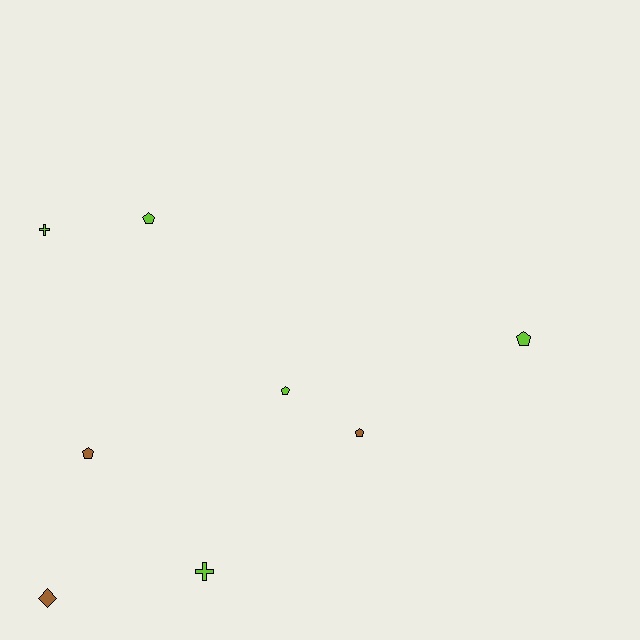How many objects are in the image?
There are 8 objects.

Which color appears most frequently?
Lime, with 5 objects.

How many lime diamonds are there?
There are no lime diamonds.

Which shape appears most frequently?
Pentagon, with 5 objects.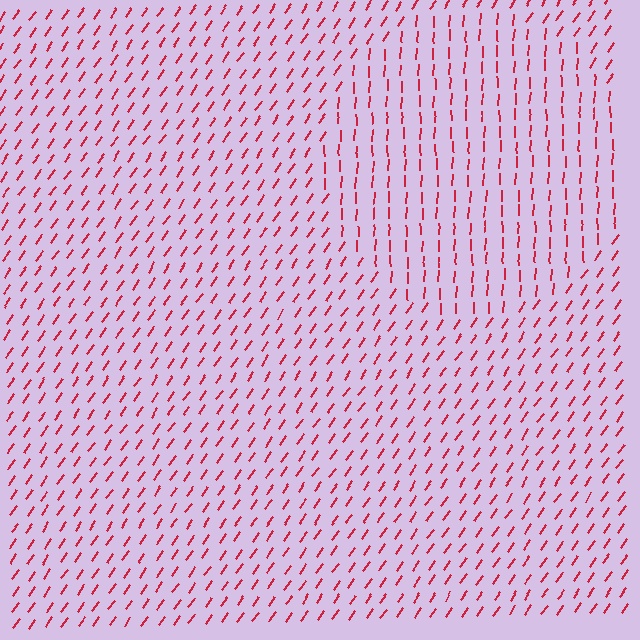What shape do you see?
I see a circle.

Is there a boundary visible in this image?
Yes, there is a texture boundary formed by a change in line orientation.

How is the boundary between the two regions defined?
The boundary is defined purely by a change in line orientation (approximately 32 degrees difference). All lines are the same color and thickness.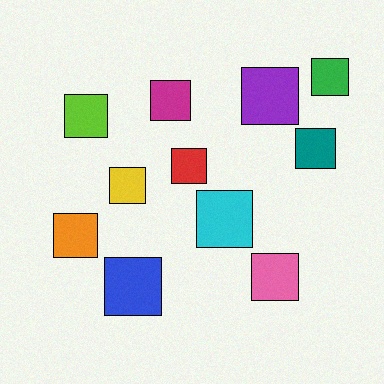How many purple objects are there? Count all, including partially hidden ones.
There is 1 purple object.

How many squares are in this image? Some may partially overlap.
There are 11 squares.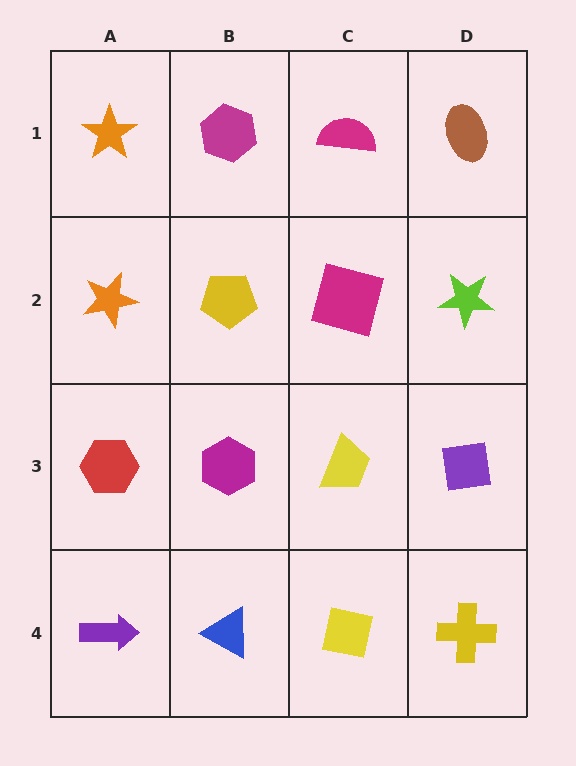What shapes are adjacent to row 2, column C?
A magenta semicircle (row 1, column C), a yellow trapezoid (row 3, column C), a yellow pentagon (row 2, column B), a lime star (row 2, column D).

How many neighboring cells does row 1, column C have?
3.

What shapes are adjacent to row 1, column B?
A yellow pentagon (row 2, column B), an orange star (row 1, column A), a magenta semicircle (row 1, column C).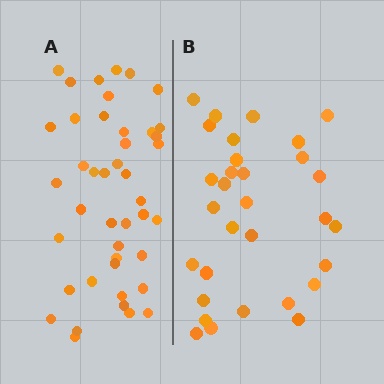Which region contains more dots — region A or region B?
Region A (the left region) has more dots.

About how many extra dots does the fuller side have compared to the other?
Region A has roughly 12 or so more dots than region B.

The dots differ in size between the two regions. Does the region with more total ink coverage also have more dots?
No. Region B has more total ink coverage because its dots are larger, but region A actually contains more individual dots. Total area can be misleading — the number of items is what matters here.